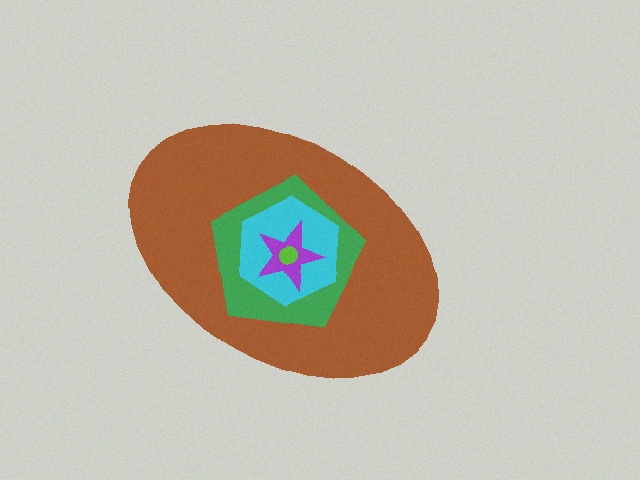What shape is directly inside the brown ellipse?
The green pentagon.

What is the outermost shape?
The brown ellipse.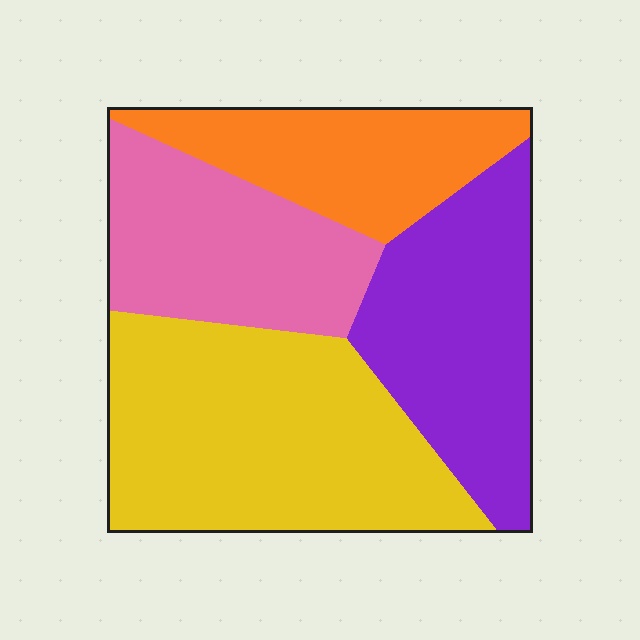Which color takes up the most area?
Yellow, at roughly 35%.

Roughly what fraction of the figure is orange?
Orange takes up about one sixth (1/6) of the figure.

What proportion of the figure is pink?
Pink takes up about one fifth (1/5) of the figure.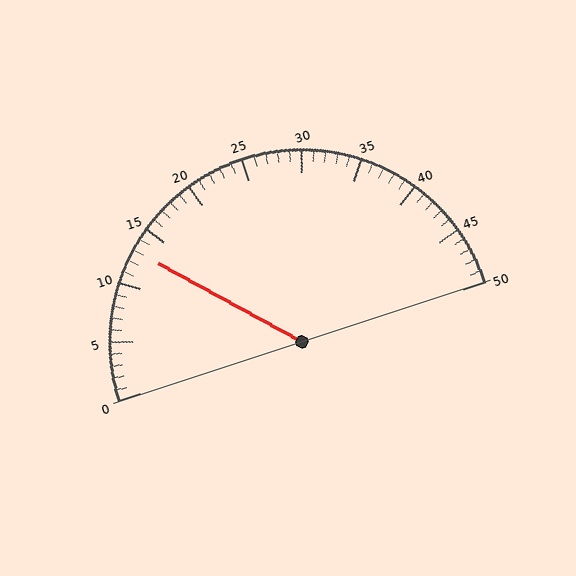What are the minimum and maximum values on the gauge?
The gauge ranges from 0 to 50.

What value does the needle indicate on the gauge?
The needle indicates approximately 13.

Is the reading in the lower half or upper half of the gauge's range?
The reading is in the lower half of the range (0 to 50).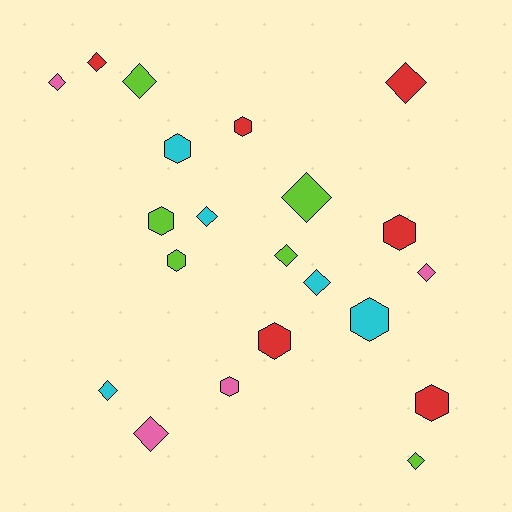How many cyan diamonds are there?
There are 3 cyan diamonds.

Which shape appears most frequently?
Diamond, with 12 objects.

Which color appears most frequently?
Lime, with 6 objects.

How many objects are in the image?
There are 21 objects.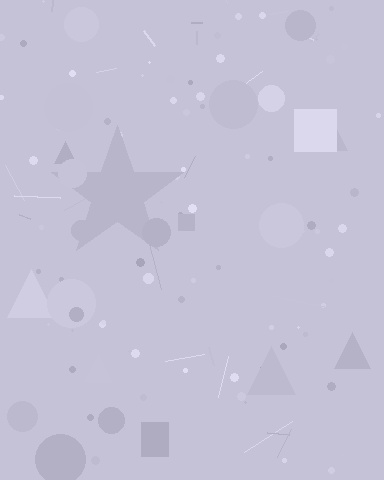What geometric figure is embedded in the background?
A star is embedded in the background.